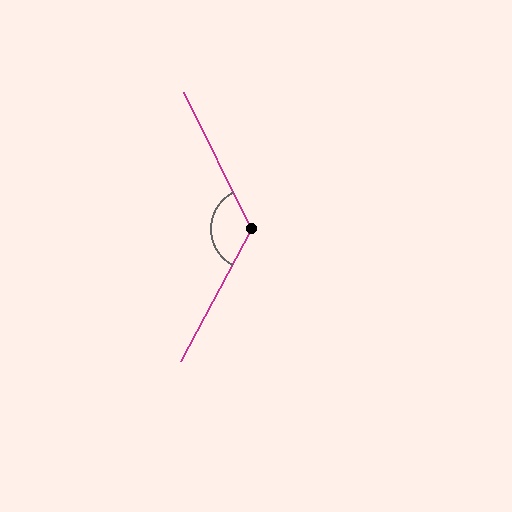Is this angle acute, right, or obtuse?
It is obtuse.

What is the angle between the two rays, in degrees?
Approximately 125 degrees.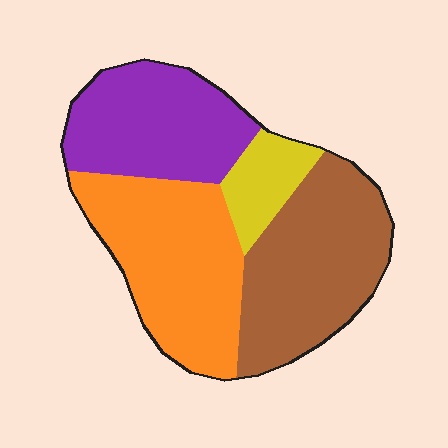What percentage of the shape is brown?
Brown takes up about one third (1/3) of the shape.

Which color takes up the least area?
Yellow, at roughly 10%.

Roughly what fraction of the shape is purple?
Purple covers about 25% of the shape.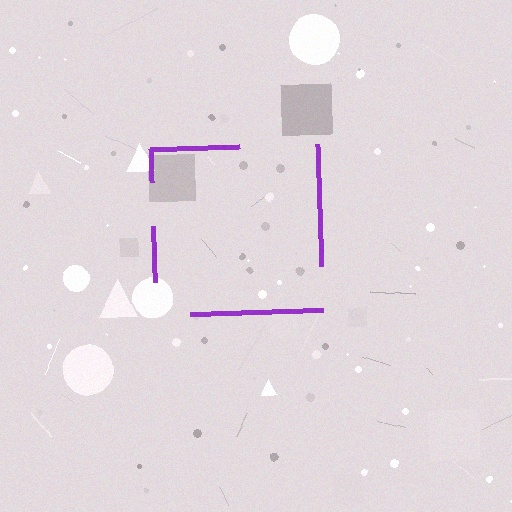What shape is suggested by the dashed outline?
The dashed outline suggests a square.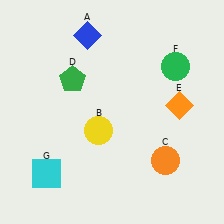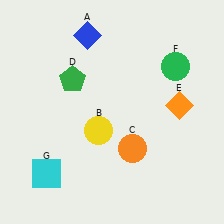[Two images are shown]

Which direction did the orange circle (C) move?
The orange circle (C) moved left.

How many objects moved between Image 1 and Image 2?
1 object moved between the two images.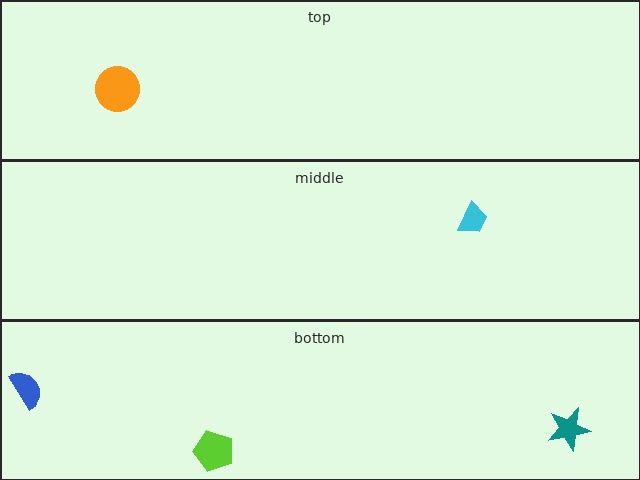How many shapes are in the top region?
1.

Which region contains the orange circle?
The top region.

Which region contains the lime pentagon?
The bottom region.